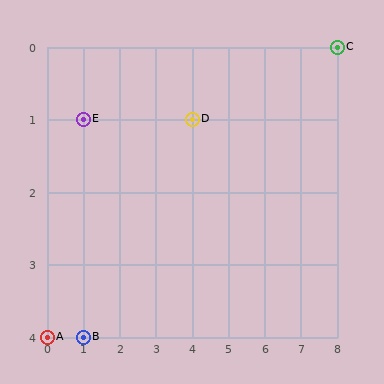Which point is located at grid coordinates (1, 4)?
Point B is at (1, 4).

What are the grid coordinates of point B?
Point B is at grid coordinates (1, 4).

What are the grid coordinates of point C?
Point C is at grid coordinates (8, 0).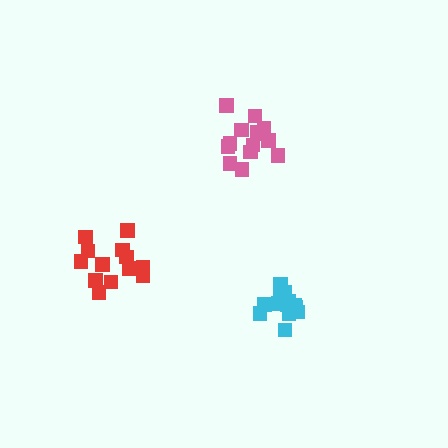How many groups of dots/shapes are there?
There are 3 groups.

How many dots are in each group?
Group 1: 14 dots, Group 2: 13 dots, Group 3: 14 dots (41 total).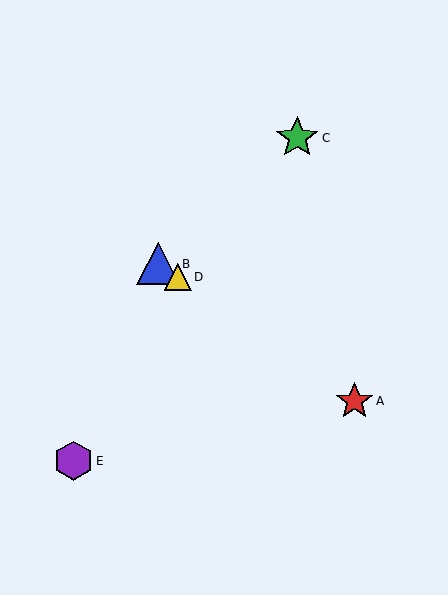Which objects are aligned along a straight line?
Objects A, B, D are aligned along a straight line.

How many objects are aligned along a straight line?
3 objects (A, B, D) are aligned along a straight line.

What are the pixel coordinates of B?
Object B is at (158, 264).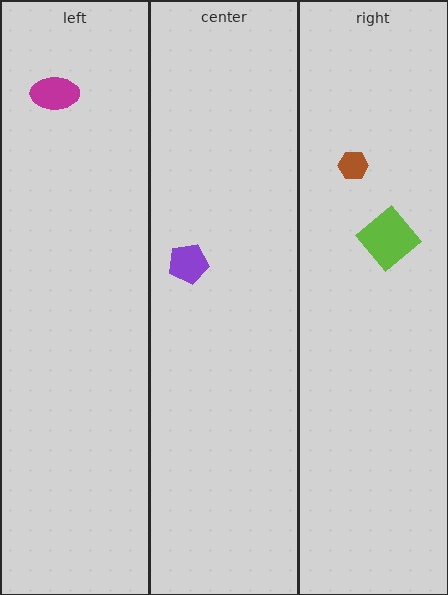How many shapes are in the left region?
1.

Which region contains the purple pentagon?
The center region.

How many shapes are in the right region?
2.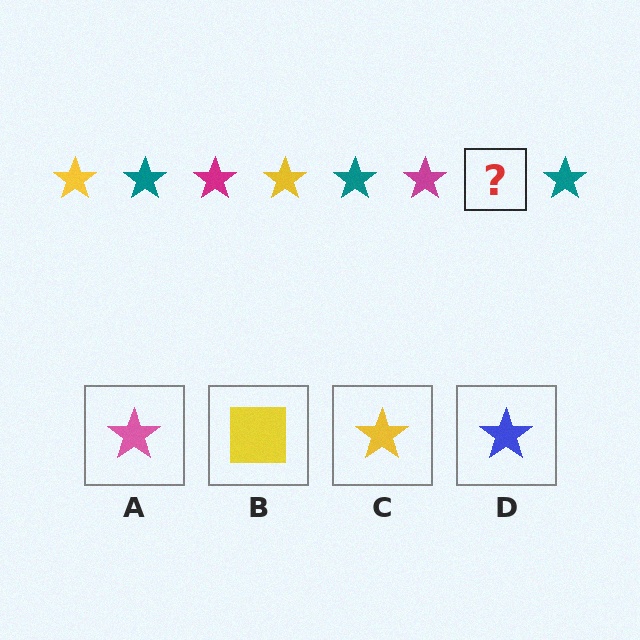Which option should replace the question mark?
Option C.